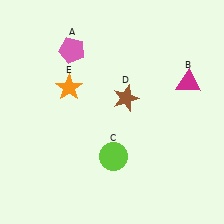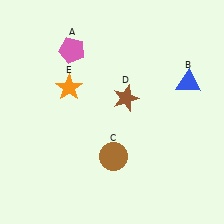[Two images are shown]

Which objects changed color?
B changed from magenta to blue. C changed from lime to brown.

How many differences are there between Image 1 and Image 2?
There are 2 differences between the two images.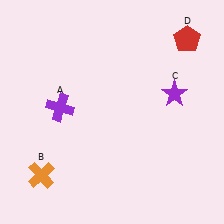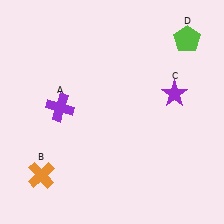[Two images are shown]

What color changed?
The pentagon (D) changed from red in Image 1 to lime in Image 2.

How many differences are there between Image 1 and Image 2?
There is 1 difference between the two images.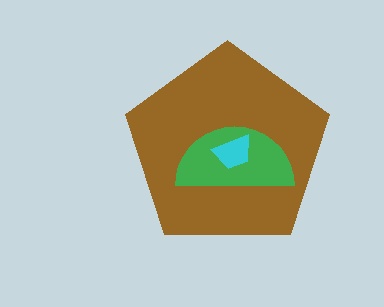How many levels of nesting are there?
3.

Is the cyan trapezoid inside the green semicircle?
Yes.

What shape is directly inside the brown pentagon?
The green semicircle.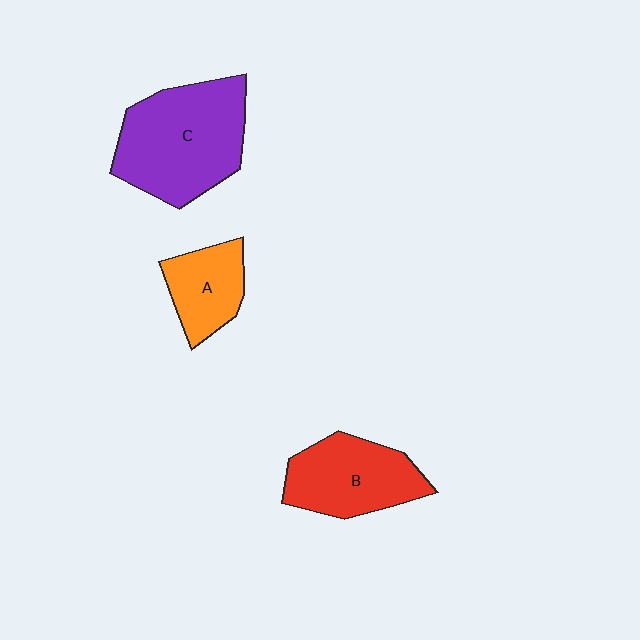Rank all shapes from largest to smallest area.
From largest to smallest: C (purple), B (red), A (orange).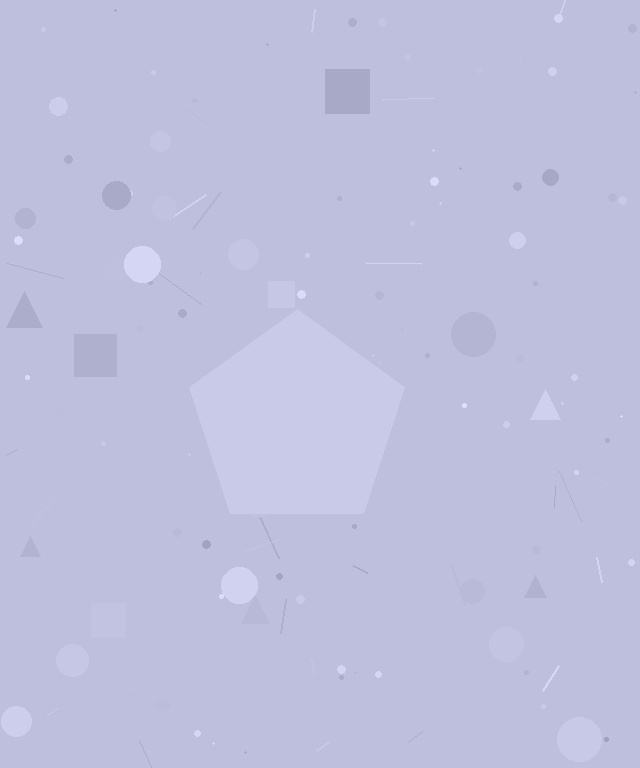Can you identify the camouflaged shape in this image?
The camouflaged shape is a pentagon.